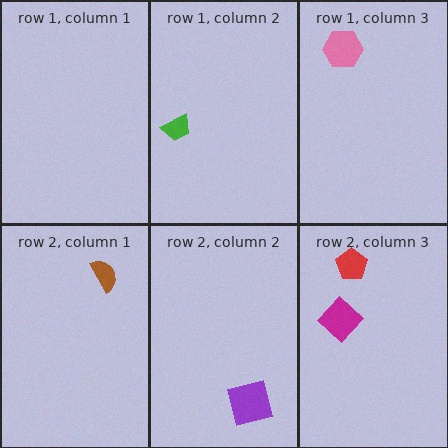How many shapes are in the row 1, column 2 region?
1.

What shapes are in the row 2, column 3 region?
The red pentagon, the magenta diamond.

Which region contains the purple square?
The row 2, column 2 region.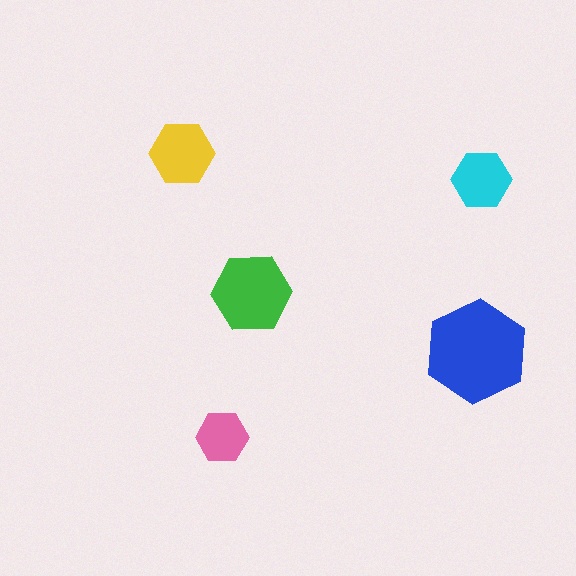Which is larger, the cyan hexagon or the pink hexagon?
The cyan one.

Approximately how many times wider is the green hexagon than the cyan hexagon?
About 1.5 times wider.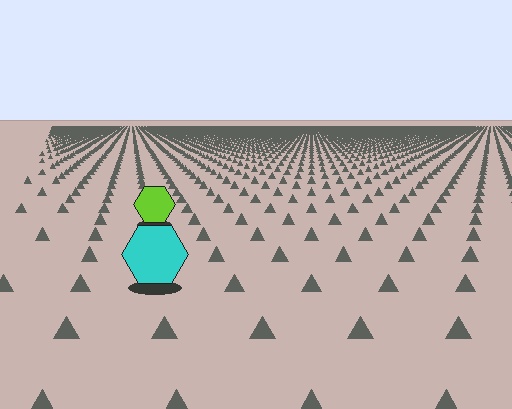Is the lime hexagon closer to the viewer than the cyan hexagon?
No. The cyan hexagon is closer — you can tell from the texture gradient: the ground texture is coarser near it.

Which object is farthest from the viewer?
The lime hexagon is farthest from the viewer. It appears smaller and the ground texture around it is denser.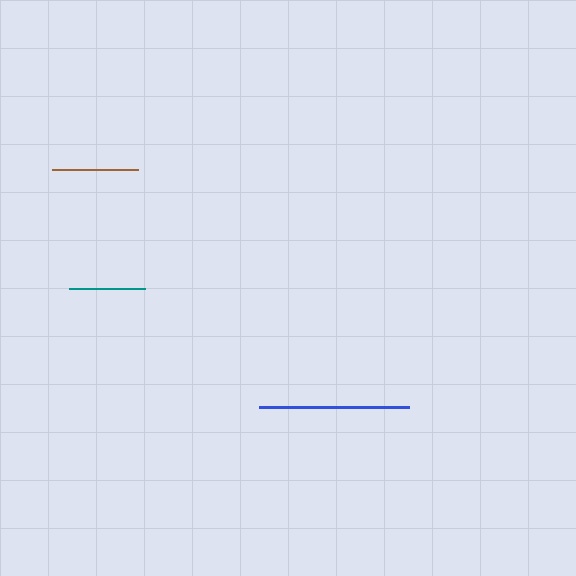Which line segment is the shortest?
The teal line is the shortest at approximately 76 pixels.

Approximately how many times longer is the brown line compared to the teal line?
The brown line is approximately 1.1 times the length of the teal line.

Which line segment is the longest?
The blue line is the longest at approximately 149 pixels.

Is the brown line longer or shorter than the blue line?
The blue line is longer than the brown line.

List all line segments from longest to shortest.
From longest to shortest: blue, brown, teal.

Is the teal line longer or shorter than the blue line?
The blue line is longer than the teal line.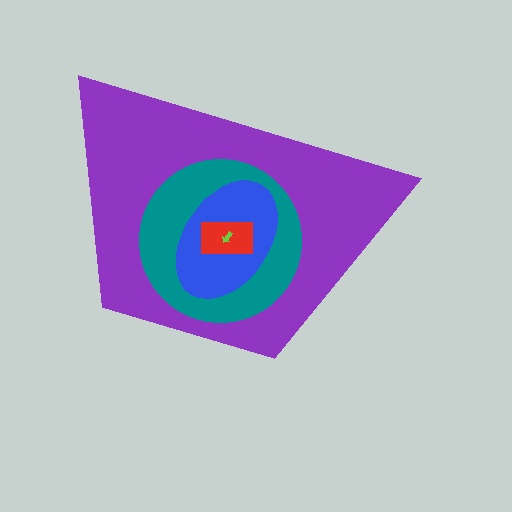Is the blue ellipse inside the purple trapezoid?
Yes.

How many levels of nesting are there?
5.